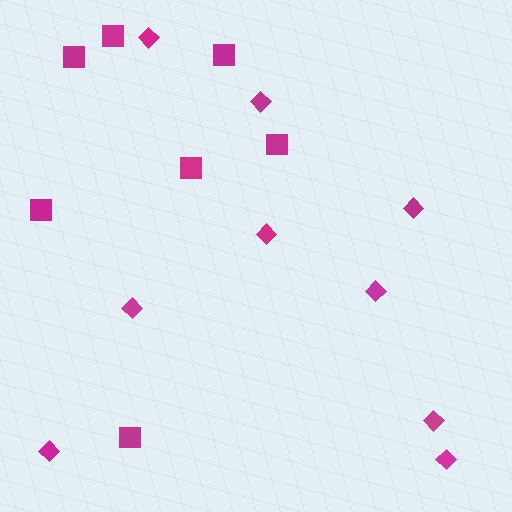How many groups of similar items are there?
There are 2 groups: one group of diamonds (9) and one group of squares (7).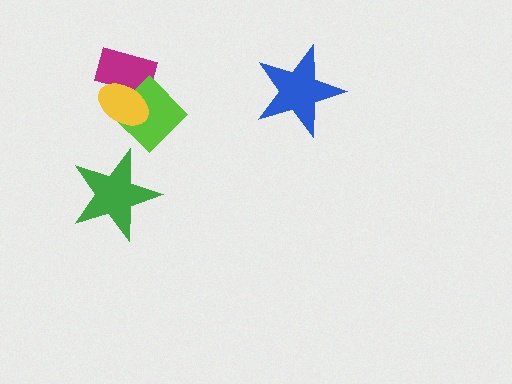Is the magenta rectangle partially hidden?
Yes, it is partially covered by another shape.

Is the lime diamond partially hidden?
Yes, it is partially covered by another shape.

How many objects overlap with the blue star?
0 objects overlap with the blue star.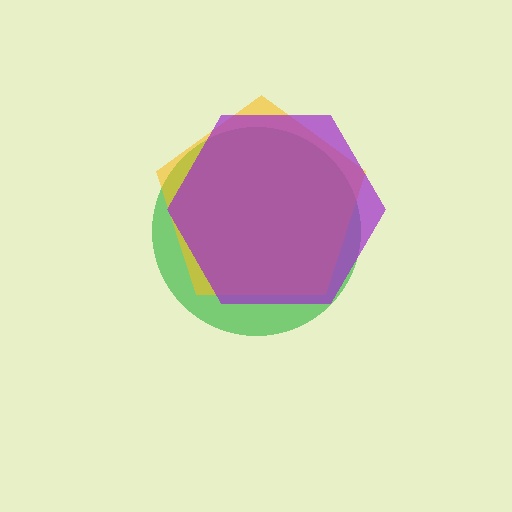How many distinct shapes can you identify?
There are 3 distinct shapes: a green circle, a yellow pentagon, a purple hexagon.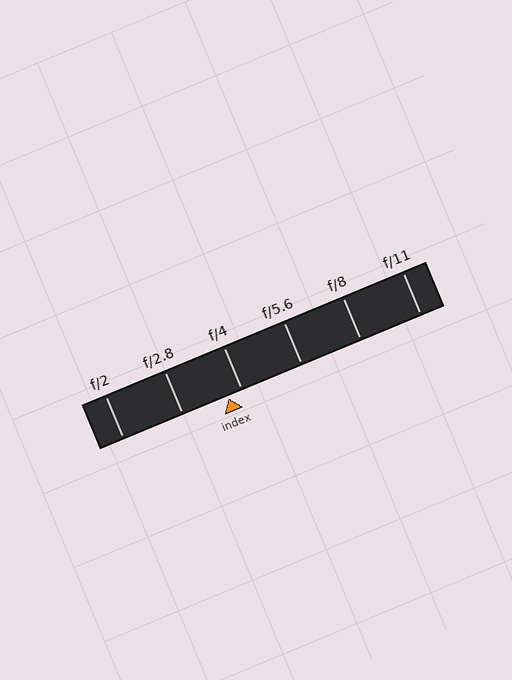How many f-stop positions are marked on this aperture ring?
There are 6 f-stop positions marked.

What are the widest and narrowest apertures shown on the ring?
The widest aperture shown is f/2 and the narrowest is f/11.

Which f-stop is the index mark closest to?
The index mark is closest to f/4.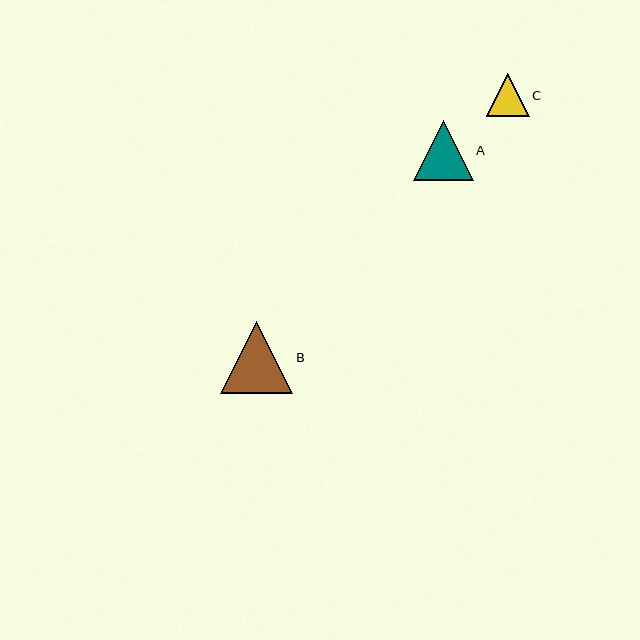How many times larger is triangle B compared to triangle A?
Triangle B is approximately 1.2 times the size of triangle A.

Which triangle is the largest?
Triangle B is the largest with a size of approximately 72 pixels.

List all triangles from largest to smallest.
From largest to smallest: B, A, C.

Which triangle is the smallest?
Triangle C is the smallest with a size of approximately 43 pixels.